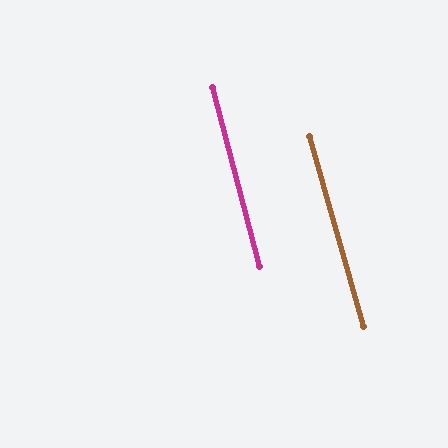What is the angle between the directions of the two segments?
Approximately 1 degree.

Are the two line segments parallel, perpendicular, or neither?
Parallel — their directions differ by only 1.2°.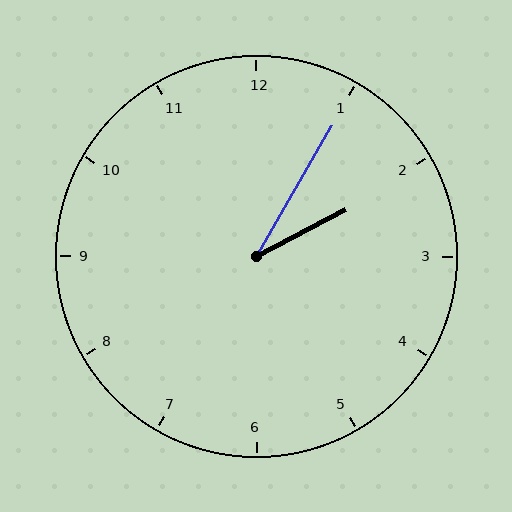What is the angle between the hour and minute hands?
Approximately 32 degrees.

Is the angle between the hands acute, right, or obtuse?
It is acute.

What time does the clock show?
2:05.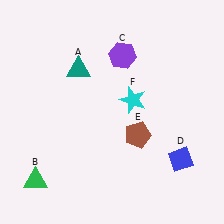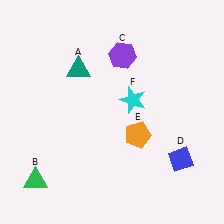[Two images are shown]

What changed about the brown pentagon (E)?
In Image 1, E is brown. In Image 2, it changed to orange.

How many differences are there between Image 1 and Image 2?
There is 1 difference between the two images.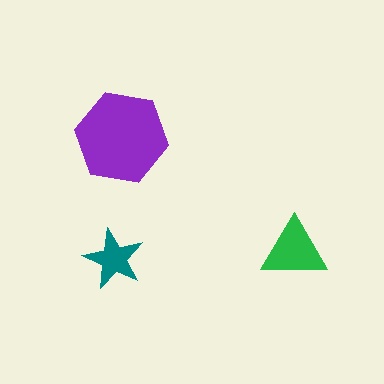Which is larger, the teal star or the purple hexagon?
The purple hexagon.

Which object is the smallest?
The teal star.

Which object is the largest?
The purple hexagon.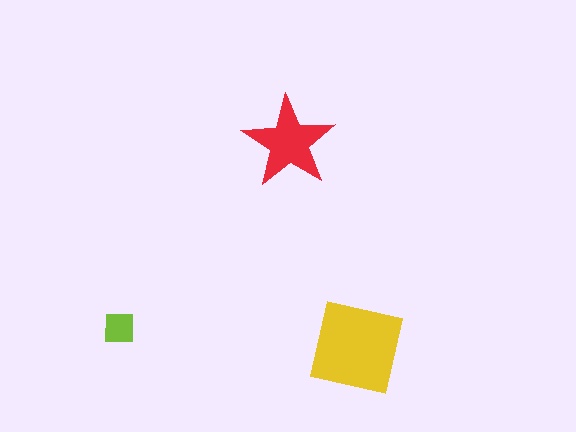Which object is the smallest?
The lime square.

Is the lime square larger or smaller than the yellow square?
Smaller.